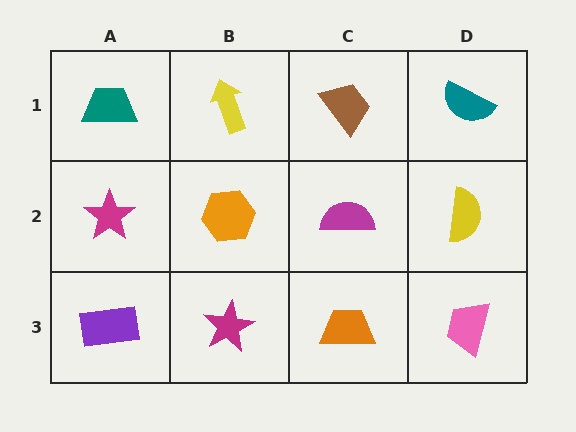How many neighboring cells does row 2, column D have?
3.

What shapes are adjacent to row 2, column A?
A teal trapezoid (row 1, column A), a purple rectangle (row 3, column A), an orange hexagon (row 2, column B).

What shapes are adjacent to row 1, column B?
An orange hexagon (row 2, column B), a teal trapezoid (row 1, column A), a brown trapezoid (row 1, column C).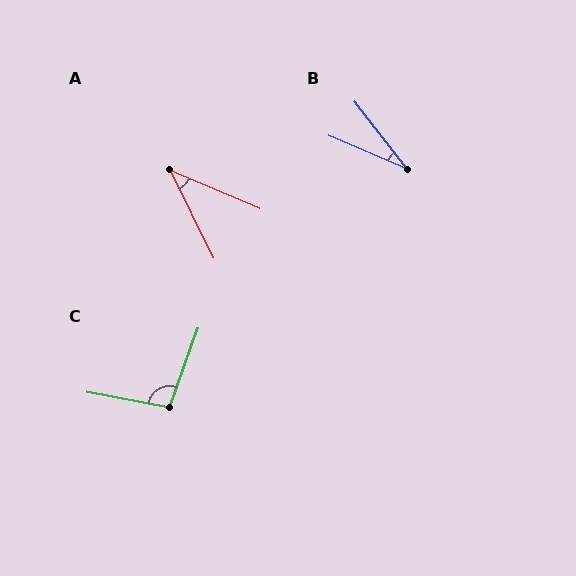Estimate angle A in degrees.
Approximately 41 degrees.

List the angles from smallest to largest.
B (28°), A (41°), C (99°).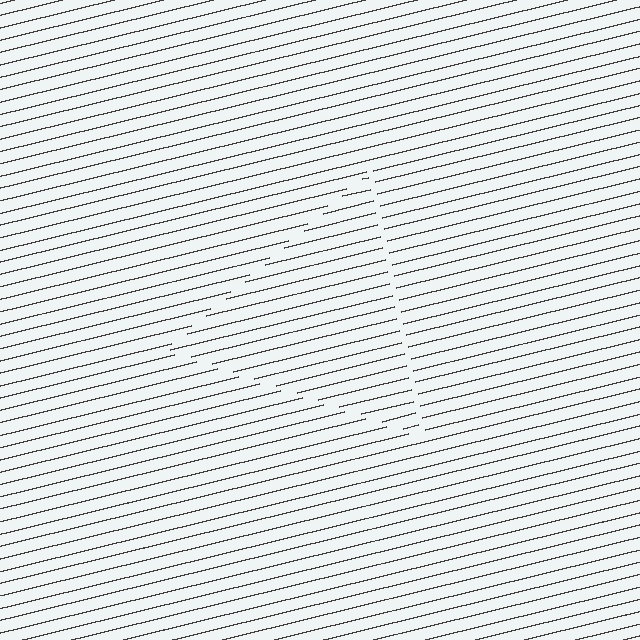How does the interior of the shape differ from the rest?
The interior of the shape contains the same grating, shifted by half a period — the contour is defined by the phase discontinuity where line-ends from the inner and outer gratings abut.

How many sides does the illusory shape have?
3 sides — the line-ends trace a triangle.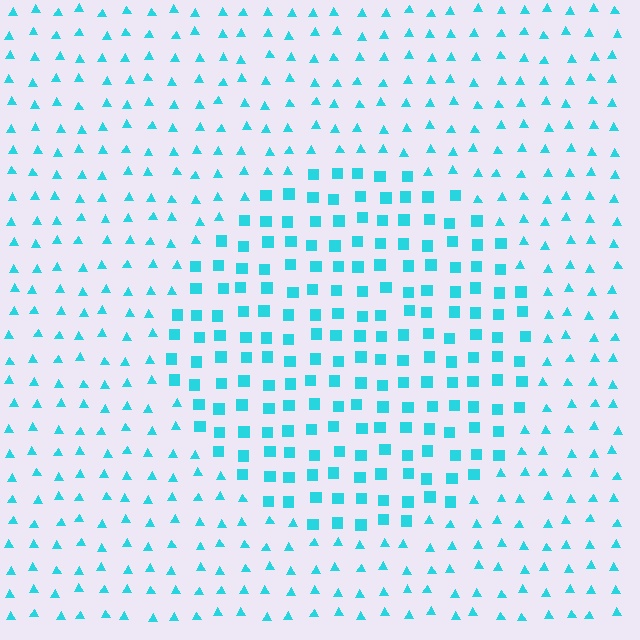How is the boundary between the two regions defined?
The boundary is defined by a change in element shape: squares inside vs. triangles outside. All elements share the same color and spacing.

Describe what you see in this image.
The image is filled with small cyan elements arranged in a uniform grid. A circle-shaped region contains squares, while the surrounding area contains triangles. The boundary is defined purely by the change in element shape.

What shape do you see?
I see a circle.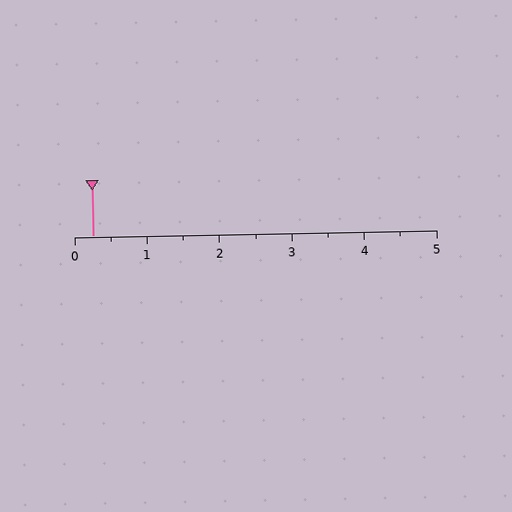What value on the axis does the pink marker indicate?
The marker indicates approximately 0.2.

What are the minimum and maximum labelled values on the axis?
The axis runs from 0 to 5.